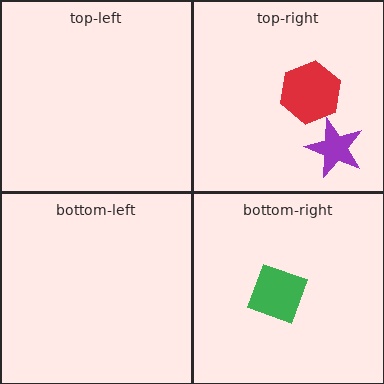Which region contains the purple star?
The top-right region.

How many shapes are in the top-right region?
2.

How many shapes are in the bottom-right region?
1.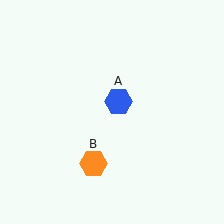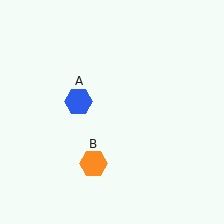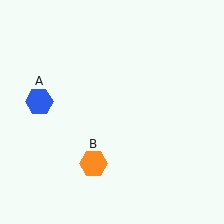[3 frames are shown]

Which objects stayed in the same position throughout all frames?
Orange hexagon (object B) remained stationary.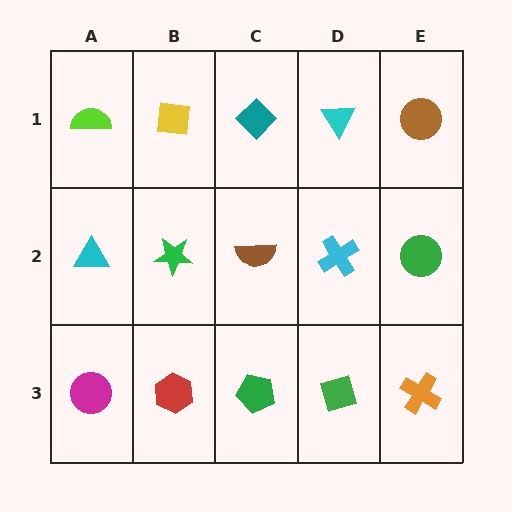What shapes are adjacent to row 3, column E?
A green circle (row 2, column E), a green diamond (row 3, column D).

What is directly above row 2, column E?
A brown circle.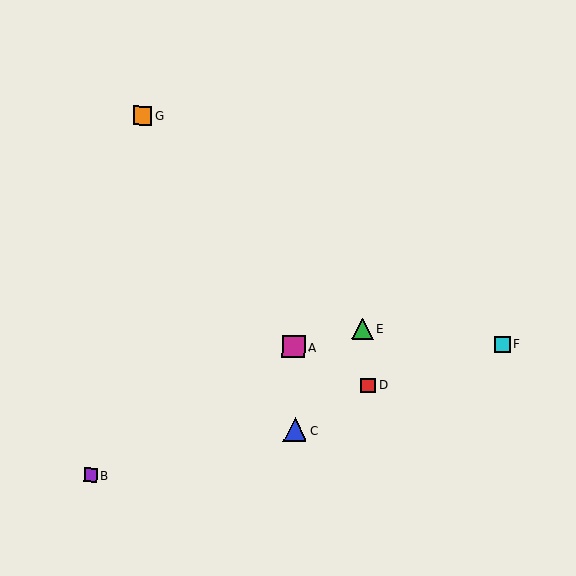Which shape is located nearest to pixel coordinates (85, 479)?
The purple square (labeled B) at (90, 475) is nearest to that location.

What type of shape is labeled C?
Shape C is a blue triangle.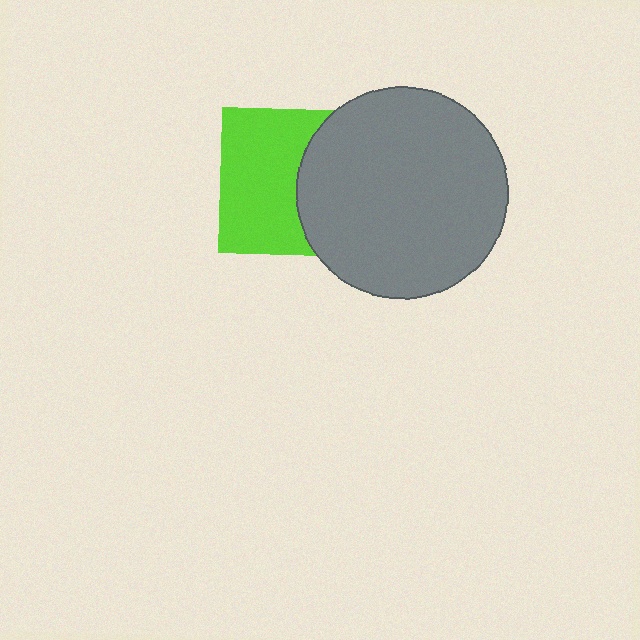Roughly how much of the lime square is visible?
About half of it is visible (roughly 59%).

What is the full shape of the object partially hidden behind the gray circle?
The partially hidden object is a lime square.